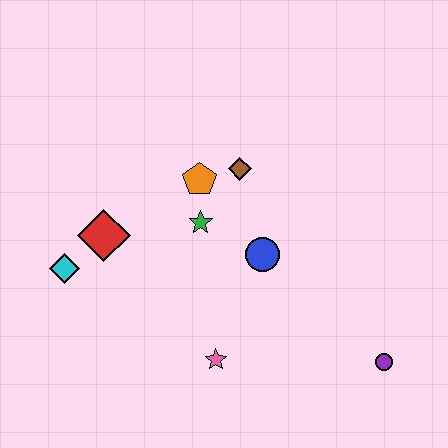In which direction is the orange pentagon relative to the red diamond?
The orange pentagon is to the right of the red diamond.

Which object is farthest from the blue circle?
The cyan diamond is farthest from the blue circle.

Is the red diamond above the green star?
No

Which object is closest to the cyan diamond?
The red diamond is closest to the cyan diamond.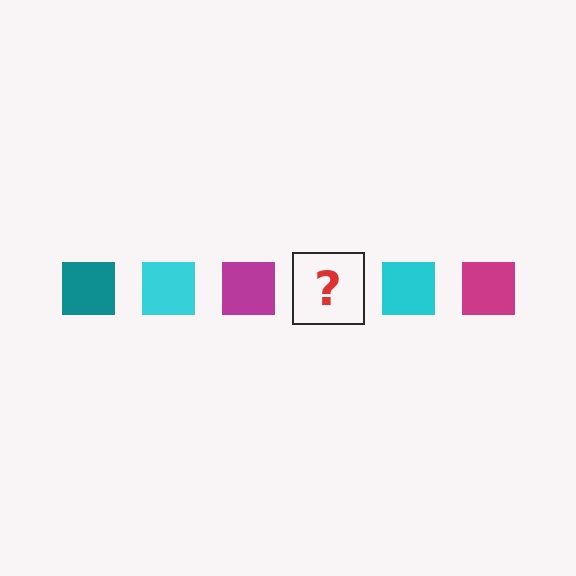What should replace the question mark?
The question mark should be replaced with a teal square.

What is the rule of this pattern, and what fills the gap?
The rule is that the pattern cycles through teal, cyan, magenta squares. The gap should be filled with a teal square.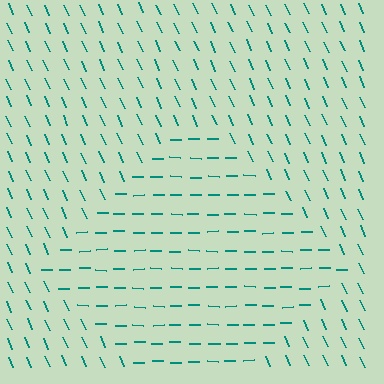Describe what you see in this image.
The image is filled with small teal line segments. A diamond region in the image has lines oriented differently from the surrounding lines, creating a visible texture boundary.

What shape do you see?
I see a diamond.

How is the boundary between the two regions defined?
The boundary is defined purely by a change in line orientation (approximately 66 degrees difference). All lines are the same color and thickness.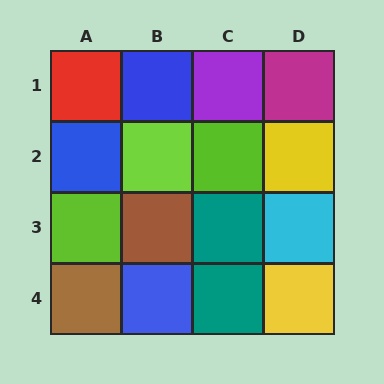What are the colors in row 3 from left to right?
Lime, brown, teal, cyan.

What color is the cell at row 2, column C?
Lime.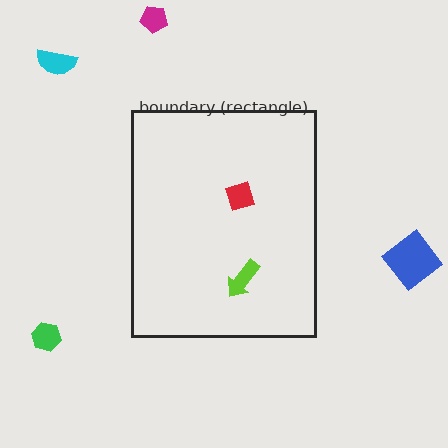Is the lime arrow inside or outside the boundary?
Inside.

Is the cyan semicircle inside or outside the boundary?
Outside.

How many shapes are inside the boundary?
2 inside, 4 outside.